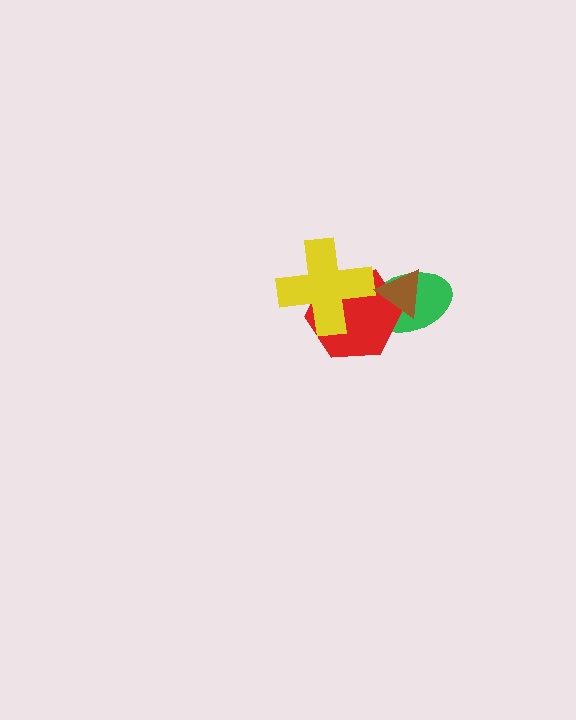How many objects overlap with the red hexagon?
3 objects overlap with the red hexagon.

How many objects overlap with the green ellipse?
2 objects overlap with the green ellipse.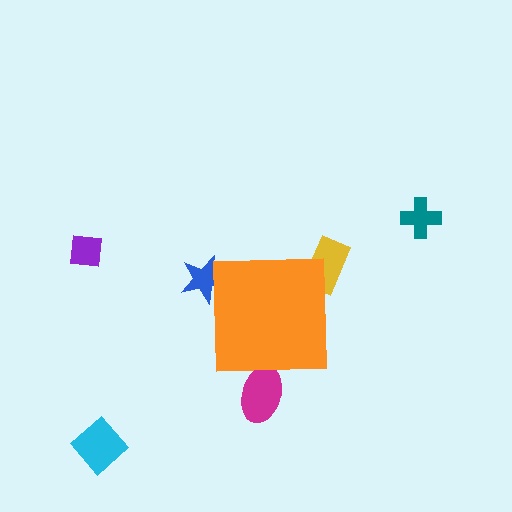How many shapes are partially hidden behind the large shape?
3 shapes are partially hidden.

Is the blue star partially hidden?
Yes, the blue star is partially hidden behind the orange square.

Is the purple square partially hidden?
No, the purple square is fully visible.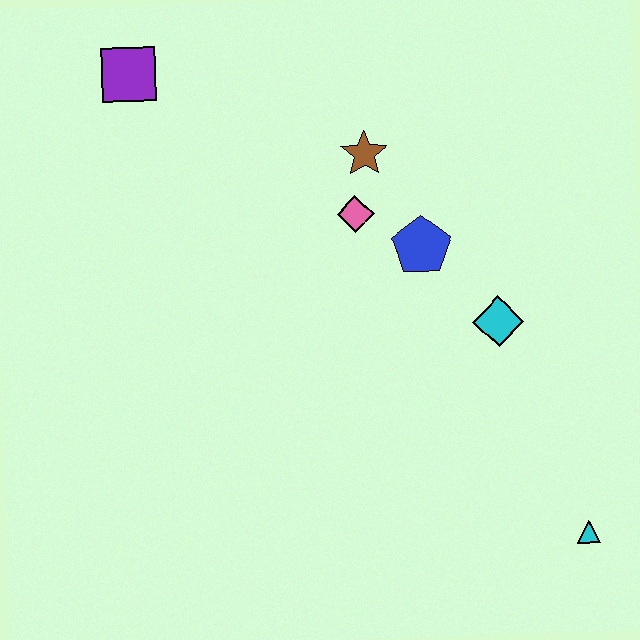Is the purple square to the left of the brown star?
Yes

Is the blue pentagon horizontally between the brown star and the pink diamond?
No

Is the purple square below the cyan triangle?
No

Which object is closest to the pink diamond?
The brown star is closest to the pink diamond.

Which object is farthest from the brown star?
The cyan triangle is farthest from the brown star.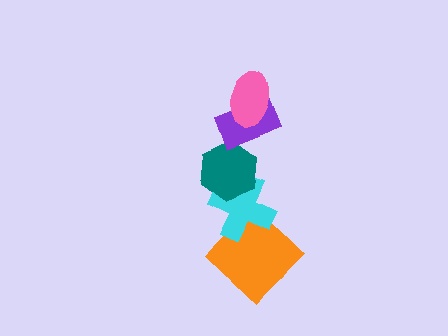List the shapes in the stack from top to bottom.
From top to bottom: the pink ellipse, the purple rectangle, the teal hexagon, the cyan cross, the orange diamond.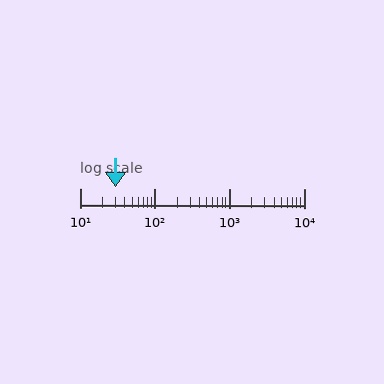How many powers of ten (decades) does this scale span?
The scale spans 3 decades, from 10 to 10000.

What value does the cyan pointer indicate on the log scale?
The pointer indicates approximately 30.